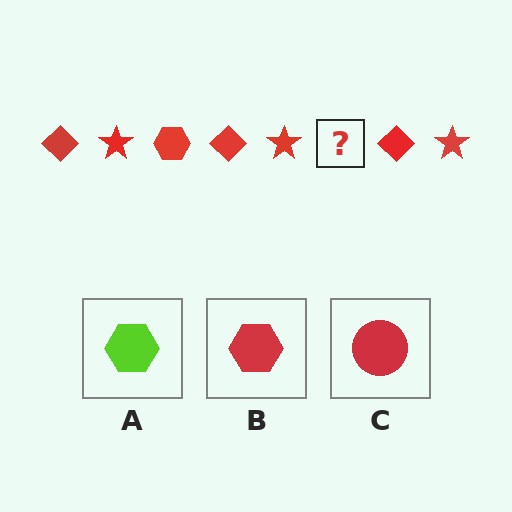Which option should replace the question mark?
Option B.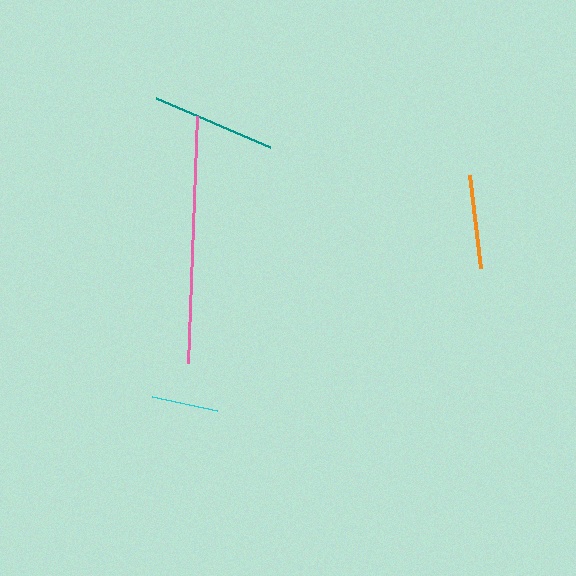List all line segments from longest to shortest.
From longest to shortest: pink, teal, orange, cyan.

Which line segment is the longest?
The pink line is the longest at approximately 248 pixels.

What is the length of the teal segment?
The teal segment is approximately 124 pixels long.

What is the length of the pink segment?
The pink segment is approximately 248 pixels long.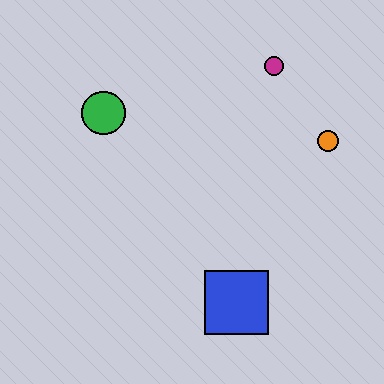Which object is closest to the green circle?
The magenta circle is closest to the green circle.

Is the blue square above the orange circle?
No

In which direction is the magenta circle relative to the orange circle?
The magenta circle is above the orange circle.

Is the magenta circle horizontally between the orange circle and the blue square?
Yes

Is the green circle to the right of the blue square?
No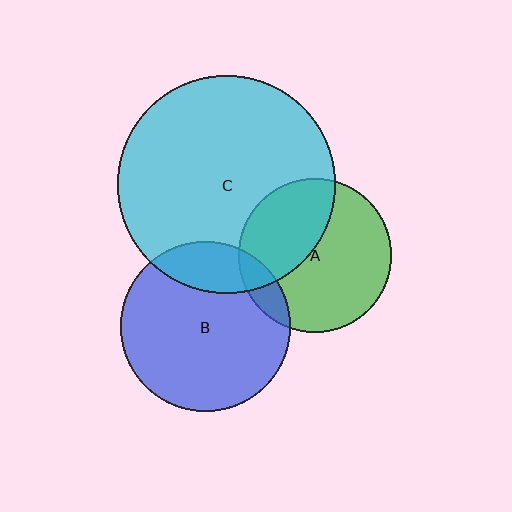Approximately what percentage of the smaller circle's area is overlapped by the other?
Approximately 20%.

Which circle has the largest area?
Circle C (cyan).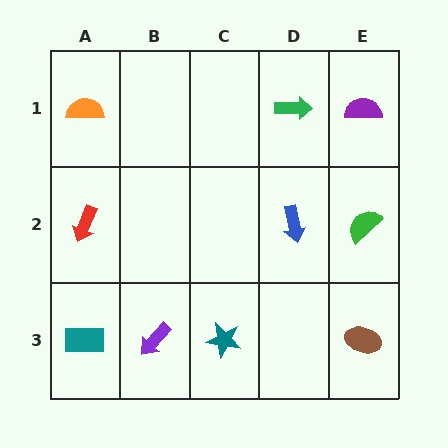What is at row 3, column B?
A purple arrow.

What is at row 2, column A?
A red arrow.